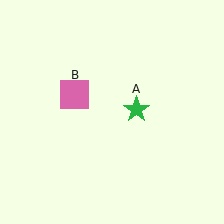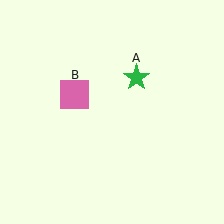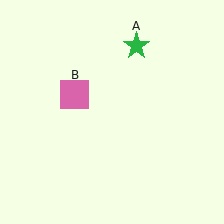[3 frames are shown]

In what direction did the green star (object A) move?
The green star (object A) moved up.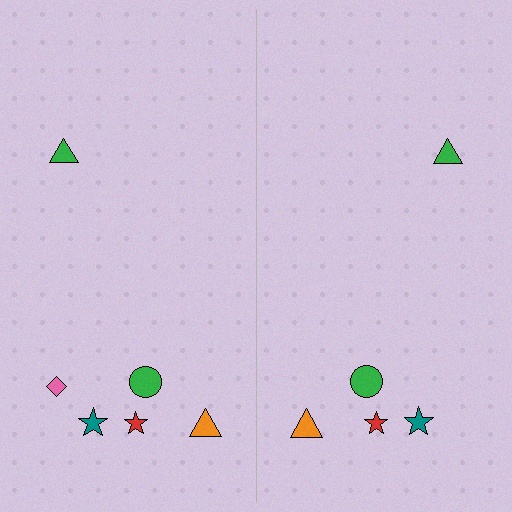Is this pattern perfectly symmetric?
No, the pattern is not perfectly symmetric. A pink diamond is missing from the right side.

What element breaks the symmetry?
A pink diamond is missing from the right side.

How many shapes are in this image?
There are 11 shapes in this image.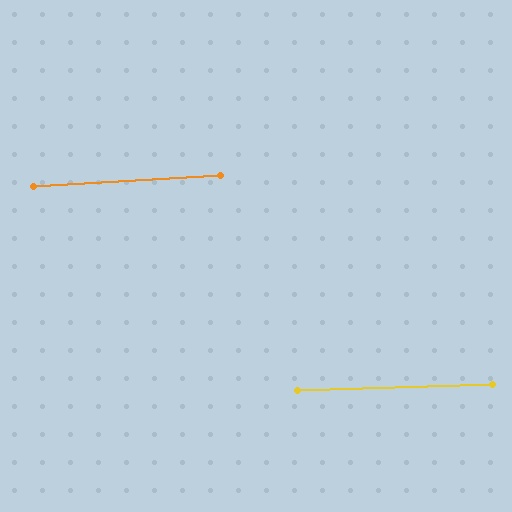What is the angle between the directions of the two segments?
Approximately 2 degrees.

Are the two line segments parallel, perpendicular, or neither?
Parallel — their directions differ by only 1.5°.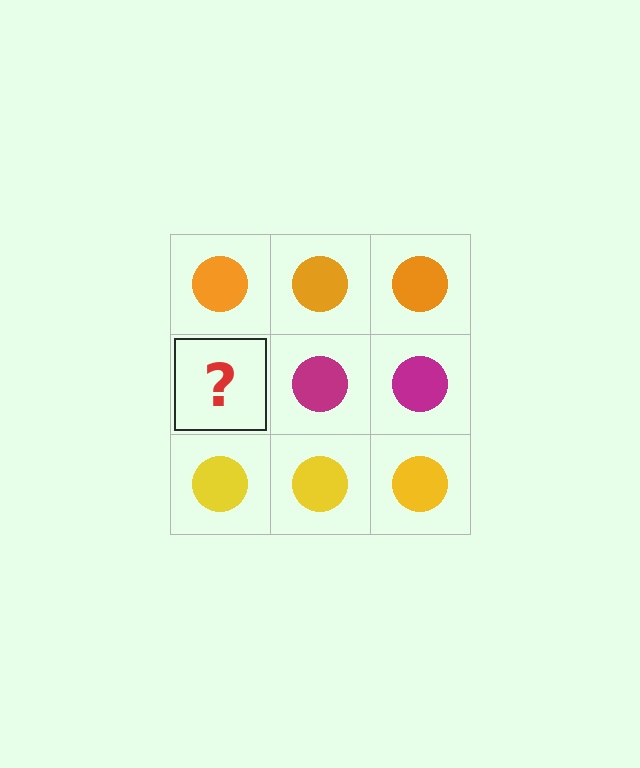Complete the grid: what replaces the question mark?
The question mark should be replaced with a magenta circle.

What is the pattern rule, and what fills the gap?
The rule is that each row has a consistent color. The gap should be filled with a magenta circle.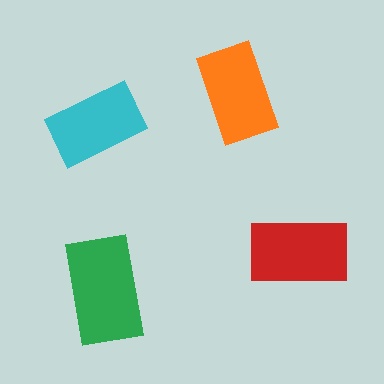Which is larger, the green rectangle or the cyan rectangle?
The green one.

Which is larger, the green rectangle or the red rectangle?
The green one.